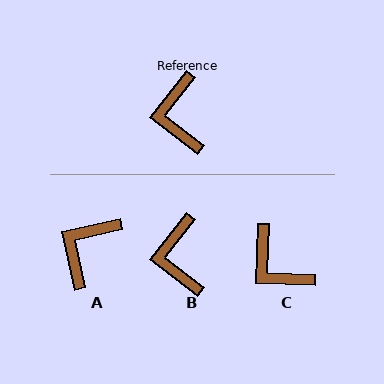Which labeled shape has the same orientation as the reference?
B.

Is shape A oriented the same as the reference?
No, it is off by about 40 degrees.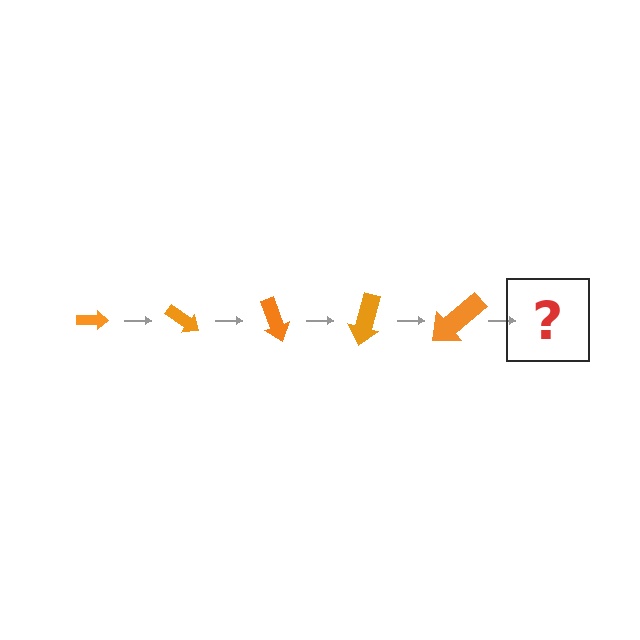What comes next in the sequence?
The next element should be an arrow, larger than the previous one and rotated 175 degrees from the start.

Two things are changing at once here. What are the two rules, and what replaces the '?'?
The two rules are that the arrow grows larger each step and it rotates 35 degrees each step. The '?' should be an arrow, larger than the previous one and rotated 175 degrees from the start.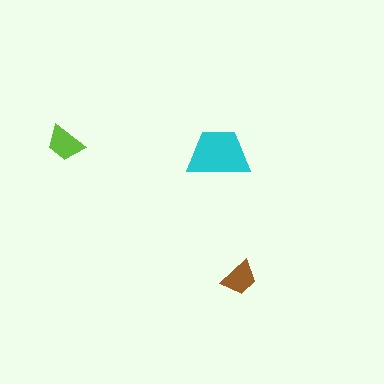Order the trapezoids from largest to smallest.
the cyan one, the lime one, the brown one.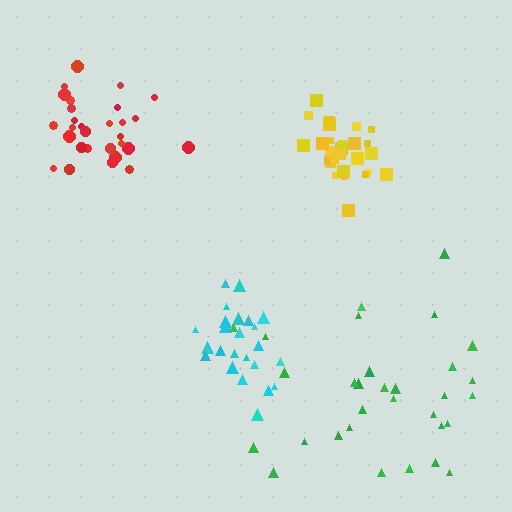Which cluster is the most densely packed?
Yellow.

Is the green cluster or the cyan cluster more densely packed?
Cyan.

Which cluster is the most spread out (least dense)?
Green.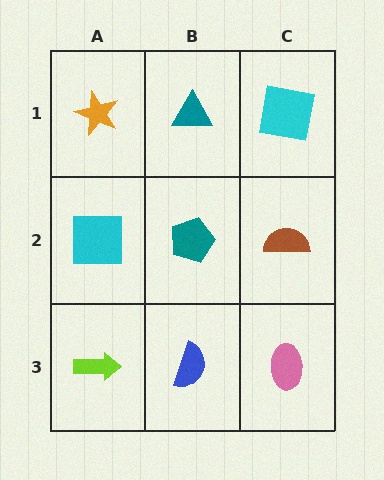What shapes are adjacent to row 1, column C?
A brown semicircle (row 2, column C), a teal triangle (row 1, column B).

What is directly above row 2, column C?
A cyan square.